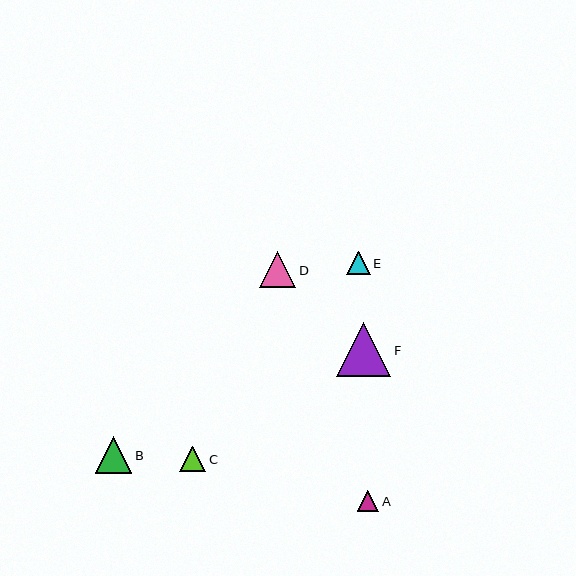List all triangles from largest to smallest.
From largest to smallest: F, B, D, C, E, A.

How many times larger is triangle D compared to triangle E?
Triangle D is approximately 1.6 times the size of triangle E.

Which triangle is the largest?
Triangle F is the largest with a size of approximately 54 pixels.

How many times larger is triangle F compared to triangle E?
Triangle F is approximately 2.3 times the size of triangle E.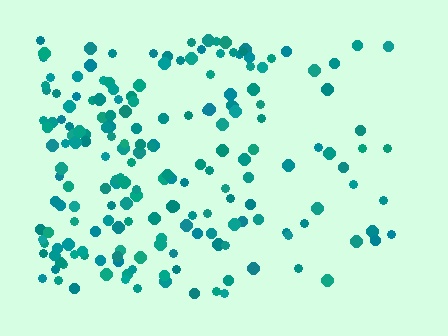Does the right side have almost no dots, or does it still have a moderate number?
Still a moderate number, just noticeably fewer than the left.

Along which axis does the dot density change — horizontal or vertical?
Horizontal.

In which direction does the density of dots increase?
From right to left, with the left side densest.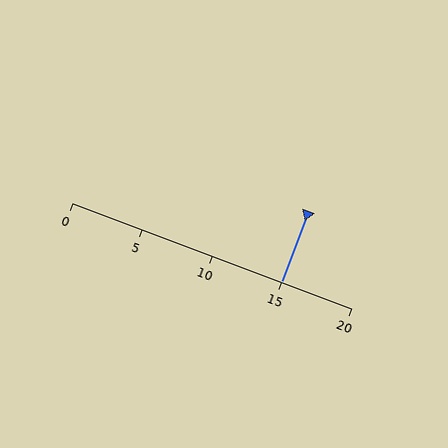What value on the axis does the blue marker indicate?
The marker indicates approximately 15.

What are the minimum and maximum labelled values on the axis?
The axis runs from 0 to 20.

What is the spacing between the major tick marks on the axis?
The major ticks are spaced 5 apart.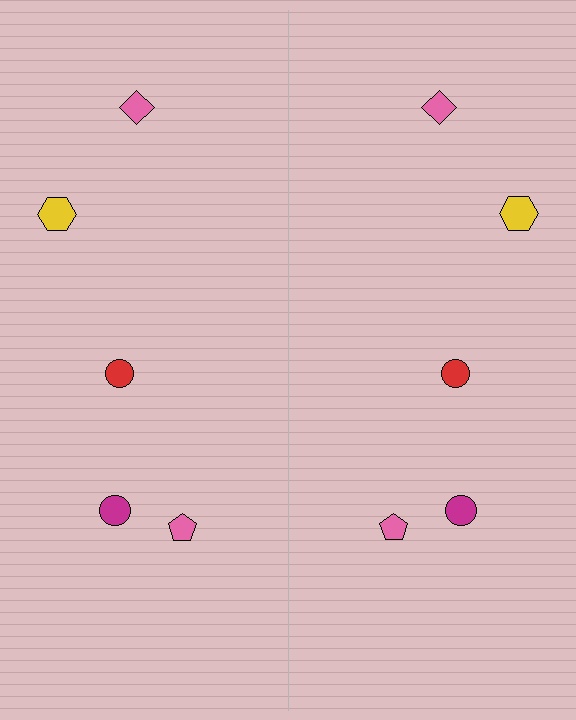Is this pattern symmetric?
Yes, this pattern has bilateral (reflection) symmetry.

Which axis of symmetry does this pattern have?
The pattern has a vertical axis of symmetry running through the center of the image.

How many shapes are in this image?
There are 10 shapes in this image.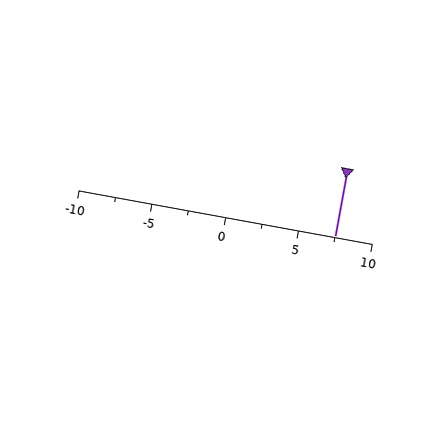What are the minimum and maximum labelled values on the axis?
The axis runs from -10 to 10.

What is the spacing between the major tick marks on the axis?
The major ticks are spaced 5 apart.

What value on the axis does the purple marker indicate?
The marker indicates approximately 7.5.